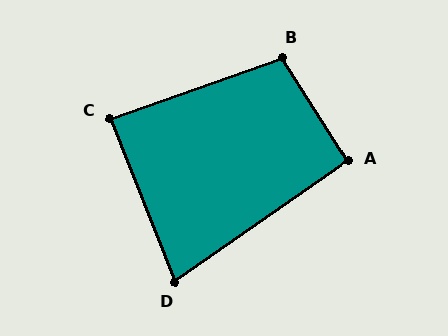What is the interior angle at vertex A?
Approximately 92 degrees (approximately right).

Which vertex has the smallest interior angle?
D, at approximately 77 degrees.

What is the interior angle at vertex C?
Approximately 88 degrees (approximately right).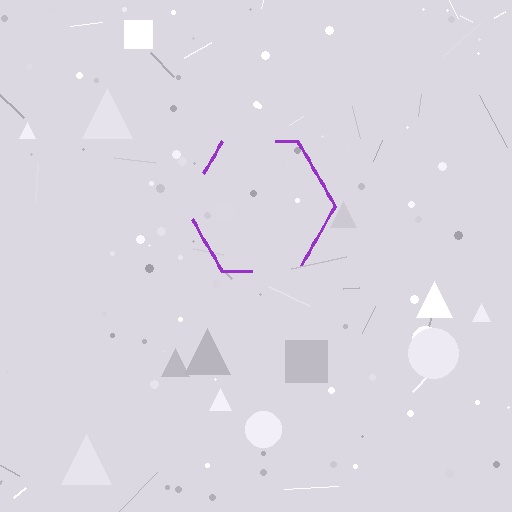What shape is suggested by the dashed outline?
The dashed outline suggests a hexagon.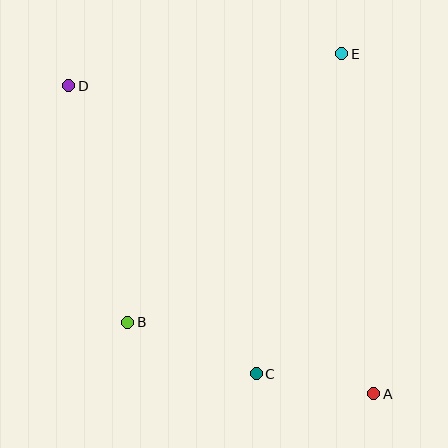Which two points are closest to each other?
Points A and C are closest to each other.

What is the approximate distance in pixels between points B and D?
The distance between B and D is approximately 244 pixels.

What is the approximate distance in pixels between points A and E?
The distance between A and E is approximately 342 pixels.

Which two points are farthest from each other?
Points A and D are farthest from each other.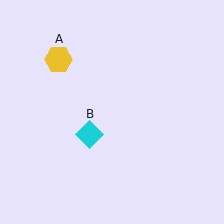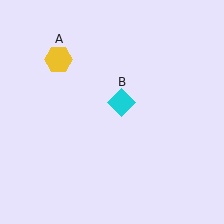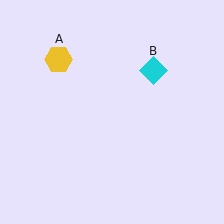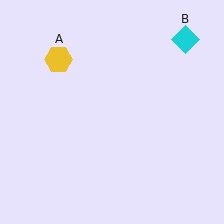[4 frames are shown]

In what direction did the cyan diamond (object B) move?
The cyan diamond (object B) moved up and to the right.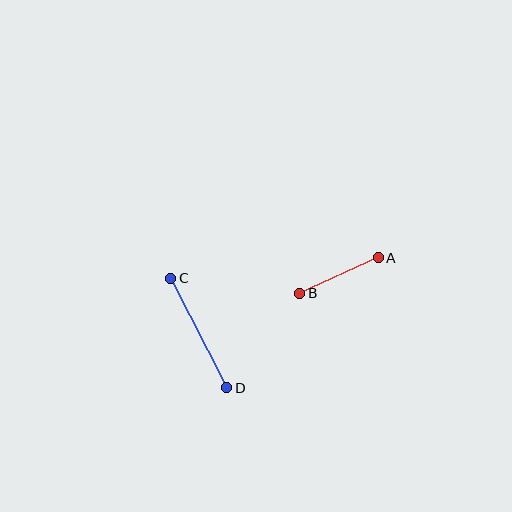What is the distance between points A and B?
The distance is approximately 86 pixels.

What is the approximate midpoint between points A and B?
The midpoint is at approximately (339, 275) pixels.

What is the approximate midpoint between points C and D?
The midpoint is at approximately (199, 333) pixels.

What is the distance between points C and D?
The distance is approximately 123 pixels.